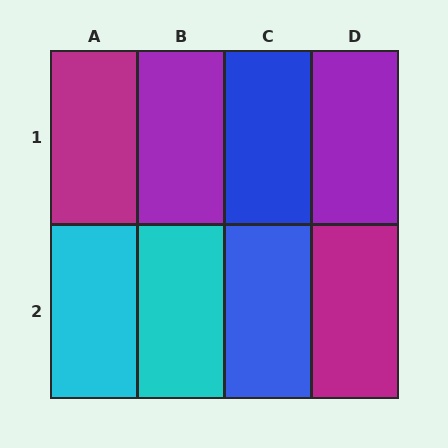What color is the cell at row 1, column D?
Purple.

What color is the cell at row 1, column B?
Purple.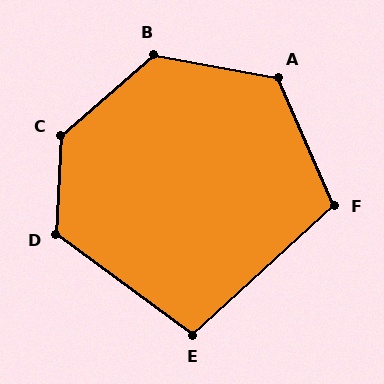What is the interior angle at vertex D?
Approximately 123 degrees (obtuse).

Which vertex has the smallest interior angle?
E, at approximately 101 degrees.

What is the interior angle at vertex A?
Approximately 125 degrees (obtuse).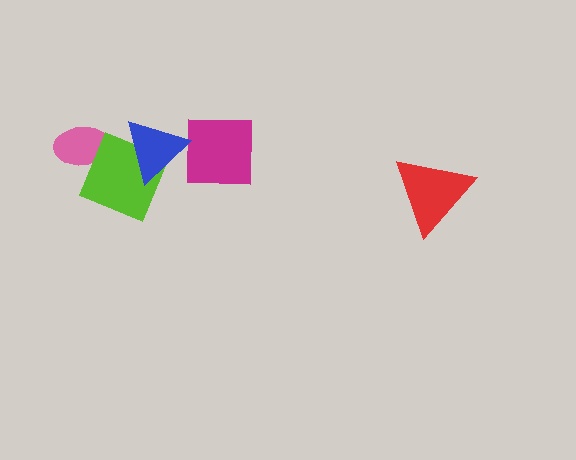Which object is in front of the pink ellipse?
The lime diamond is in front of the pink ellipse.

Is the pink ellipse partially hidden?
Yes, it is partially covered by another shape.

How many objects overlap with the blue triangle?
1 object overlaps with the blue triangle.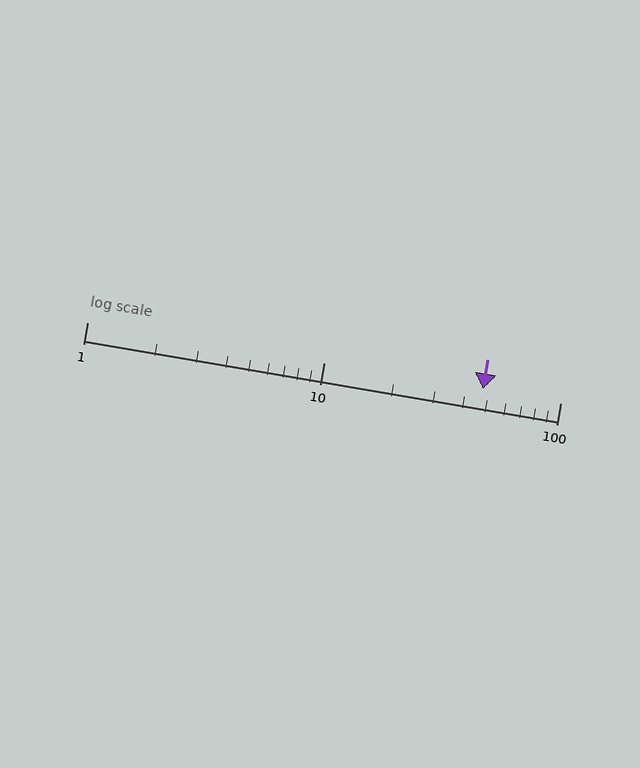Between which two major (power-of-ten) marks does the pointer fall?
The pointer is between 10 and 100.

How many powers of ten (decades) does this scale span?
The scale spans 2 decades, from 1 to 100.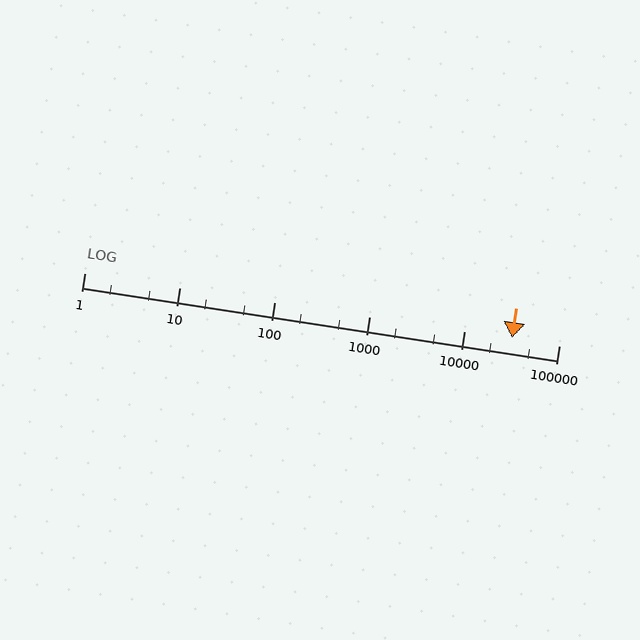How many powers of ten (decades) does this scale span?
The scale spans 5 decades, from 1 to 100000.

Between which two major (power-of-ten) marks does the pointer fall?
The pointer is between 10000 and 100000.